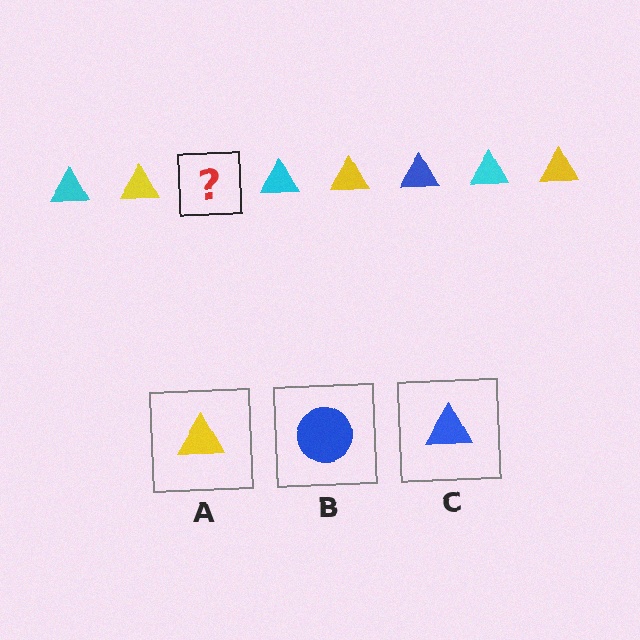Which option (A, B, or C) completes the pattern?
C.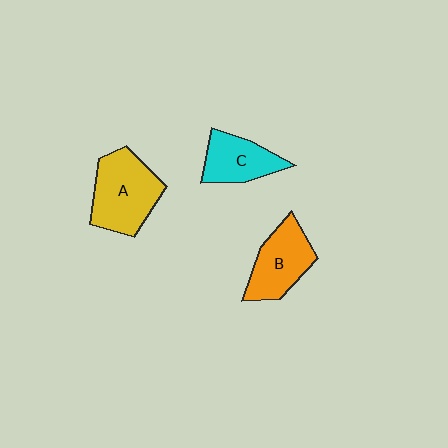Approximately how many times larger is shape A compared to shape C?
Approximately 1.5 times.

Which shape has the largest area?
Shape A (yellow).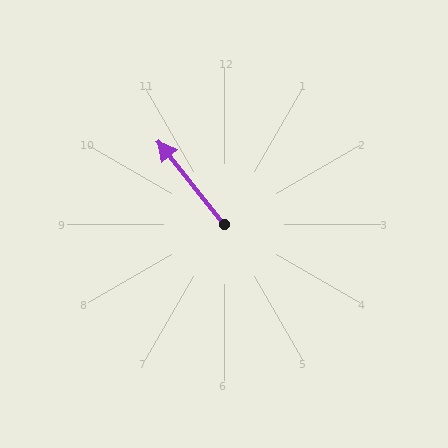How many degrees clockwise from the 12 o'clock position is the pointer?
Approximately 321 degrees.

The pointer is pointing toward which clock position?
Roughly 11 o'clock.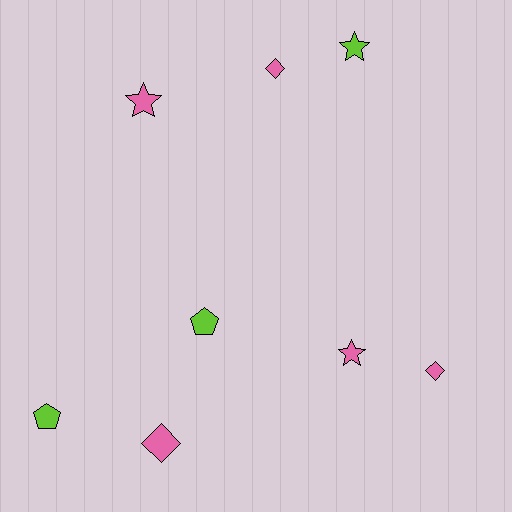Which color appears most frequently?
Pink, with 5 objects.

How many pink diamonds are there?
There are 3 pink diamonds.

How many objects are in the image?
There are 8 objects.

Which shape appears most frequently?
Star, with 3 objects.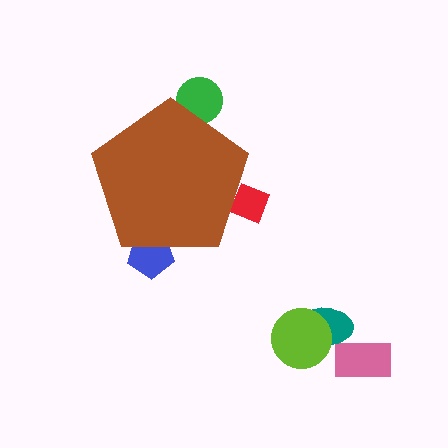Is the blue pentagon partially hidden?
Yes, the blue pentagon is partially hidden behind the brown pentagon.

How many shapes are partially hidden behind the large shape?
3 shapes are partially hidden.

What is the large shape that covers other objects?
A brown pentagon.